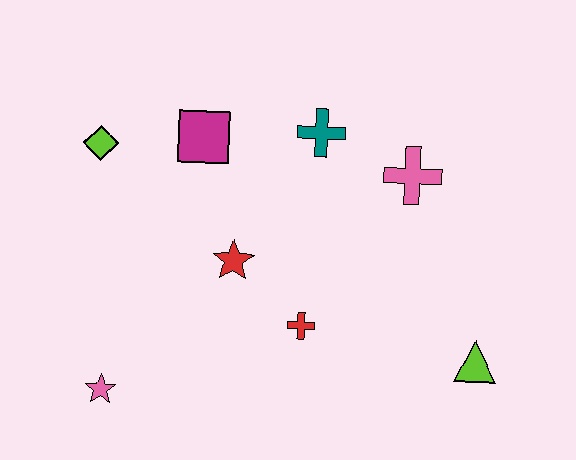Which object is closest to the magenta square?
The lime diamond is closest to the magenta square.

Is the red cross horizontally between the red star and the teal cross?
Yes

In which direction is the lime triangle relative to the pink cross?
The lime triangle is below the pink cross.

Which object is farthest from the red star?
The lime triangle is farthest from the red star.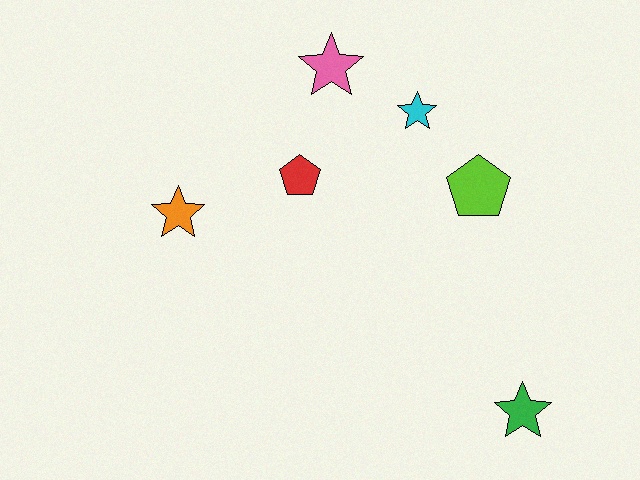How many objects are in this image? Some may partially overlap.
There are 6 objects.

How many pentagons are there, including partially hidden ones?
There are 2 pentagons.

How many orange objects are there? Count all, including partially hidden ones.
There is 1 orange object.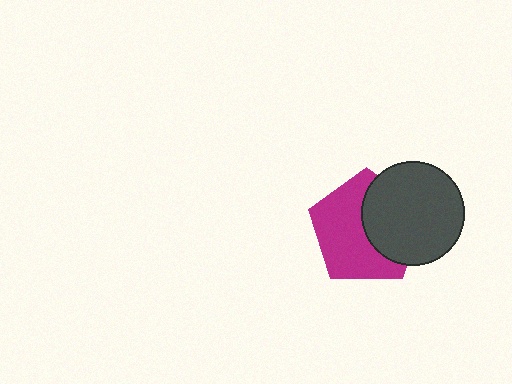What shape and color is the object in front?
The object in front is a dark gray circle.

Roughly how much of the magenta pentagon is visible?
About half of it is visible (roughly 59%).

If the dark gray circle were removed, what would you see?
You would see the complete magenta pentagon.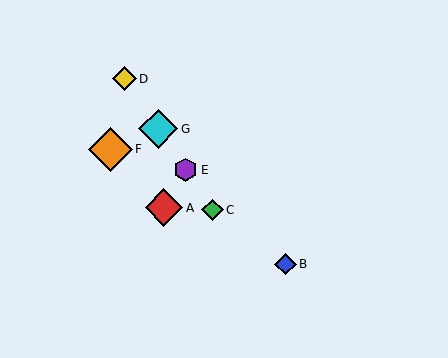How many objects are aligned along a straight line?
4 objects (C, D, E, G) are aligned along a straight line.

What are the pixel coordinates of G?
Object G is at (158, 129).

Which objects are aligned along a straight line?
Objects C, D, E, G are aligned along a straight line.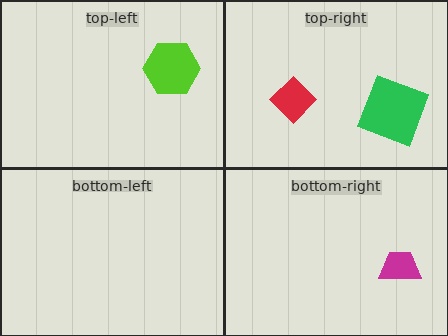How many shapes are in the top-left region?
1.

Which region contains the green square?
The top-right region.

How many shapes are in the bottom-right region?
1.